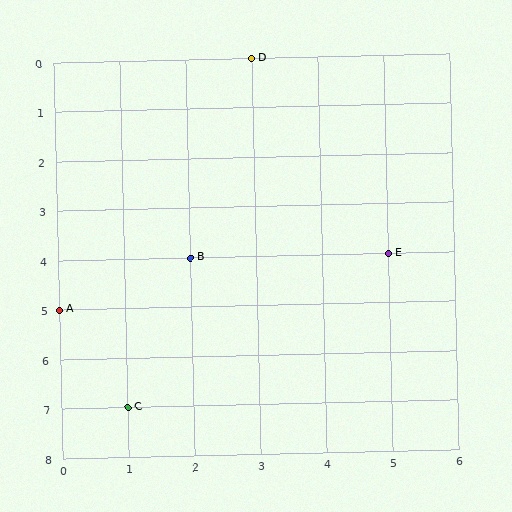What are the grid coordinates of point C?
Point C is at grid coordinates (1, 7).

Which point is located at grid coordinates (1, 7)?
Point C is at (1, 7).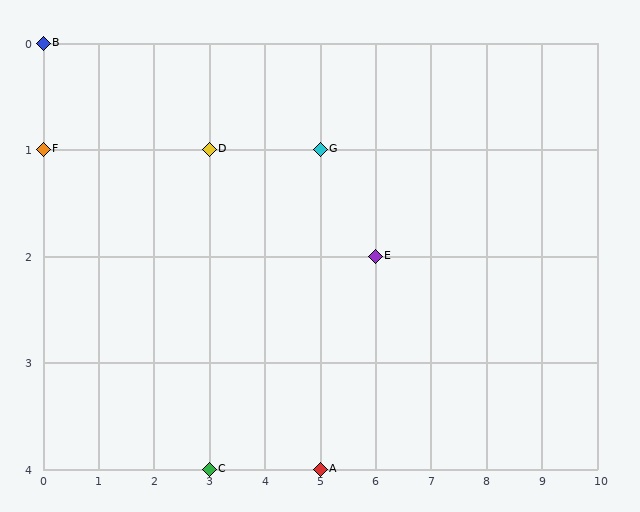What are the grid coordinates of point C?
Point C is at grid coordinates (3, 4).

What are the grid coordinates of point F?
Point F is at grid coordinates (0, 1).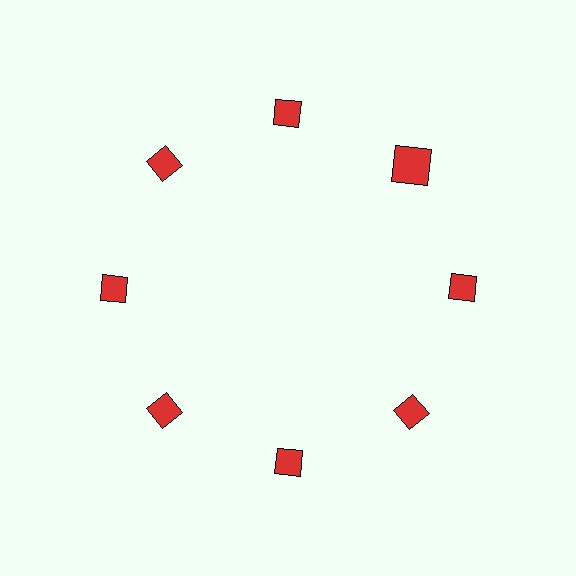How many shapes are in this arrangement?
There are 8 shapes arranged in a ring pattern.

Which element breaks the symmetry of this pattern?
The red square at roughly the 2 o'clock position breaks the symmetry. All other shapes are red diamonds.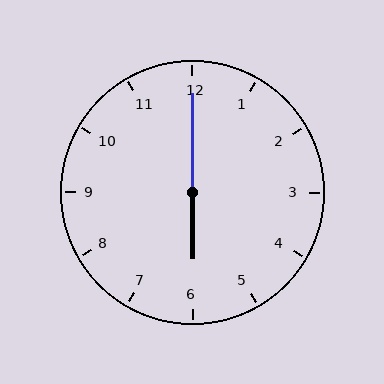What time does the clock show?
6:00.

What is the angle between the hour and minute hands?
Approximately 180 degrees.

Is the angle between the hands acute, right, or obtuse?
It is obtuse.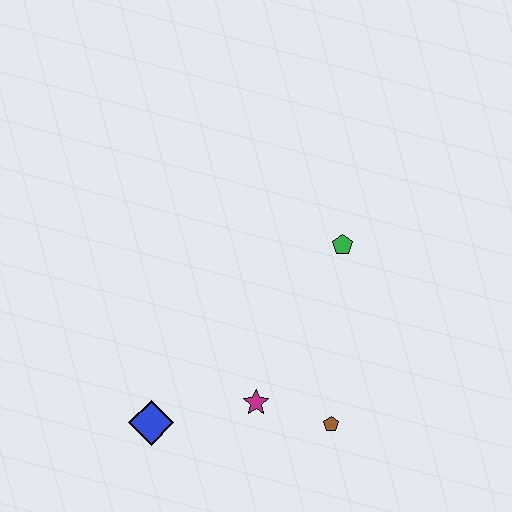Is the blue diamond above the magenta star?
No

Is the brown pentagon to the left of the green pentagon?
Yes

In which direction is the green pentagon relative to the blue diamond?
The green pentagon is to the right of the blue diamond.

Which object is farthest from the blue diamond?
The green pentagon is farthest from the blue diamond.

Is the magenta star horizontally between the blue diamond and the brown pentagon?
Yes